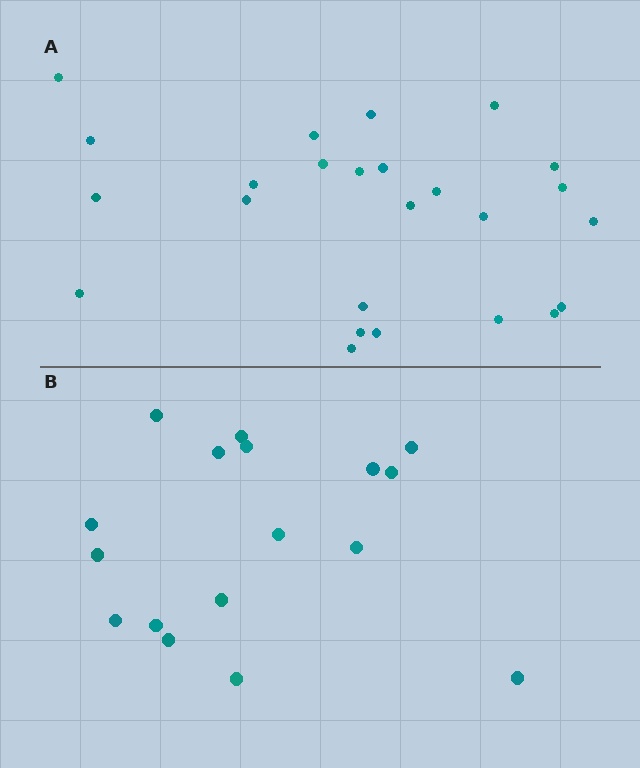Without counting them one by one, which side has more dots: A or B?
Region A (the top region) has more dots.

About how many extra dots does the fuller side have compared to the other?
Region A has roughly 8 or so more dots than region B.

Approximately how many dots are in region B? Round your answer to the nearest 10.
About 20 dots. (The exact count is 17, which rounds to 20.)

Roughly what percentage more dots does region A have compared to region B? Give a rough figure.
About 45% more.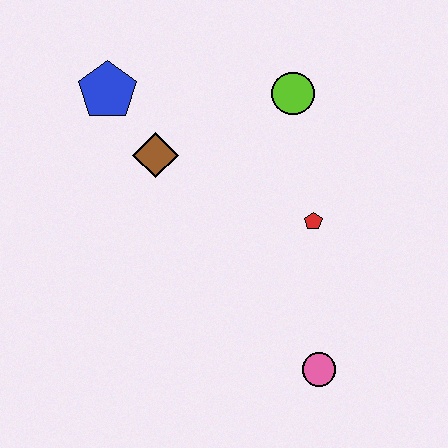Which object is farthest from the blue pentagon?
The pink circle is farthest from the blue pentagon.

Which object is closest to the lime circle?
The red pentagon is closest to the lime circle.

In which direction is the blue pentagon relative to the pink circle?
The blue pentagon is above the pink circle.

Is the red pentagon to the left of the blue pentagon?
No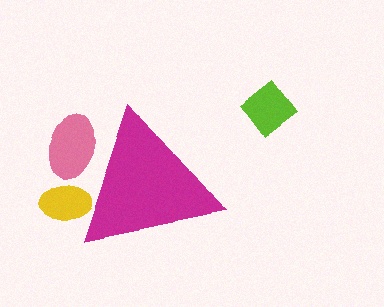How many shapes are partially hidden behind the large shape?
2 shapes are partially hidden.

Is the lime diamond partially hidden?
No, the lime diamond is fully visible.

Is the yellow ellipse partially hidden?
Yes, the yellow ellipse is partially hidden behind the magenta triangle.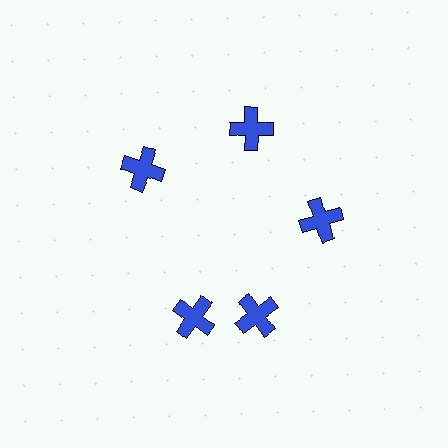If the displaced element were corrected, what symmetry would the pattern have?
It would have 5-fold rotational symmetry — the pattern would map onto itself every 72 degrees.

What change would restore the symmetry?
The symmetry would be restored by rotating it back into even spacing with its neighbors so that all 5 crosses sit at equal angles and equal distance from the center.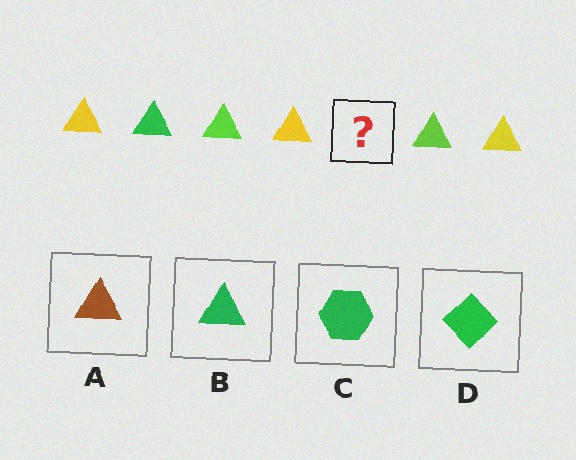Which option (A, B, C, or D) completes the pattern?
B.